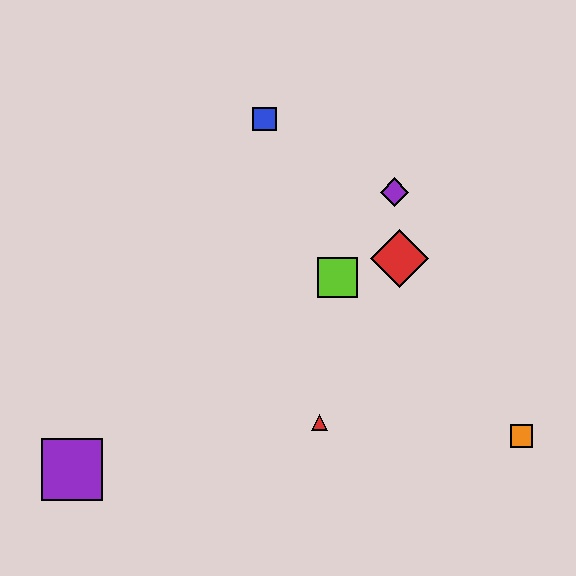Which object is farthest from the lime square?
The purple square is farthest from the lime square.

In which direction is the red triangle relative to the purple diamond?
The red triangle is below the purple diamond.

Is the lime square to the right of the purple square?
Yes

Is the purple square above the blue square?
No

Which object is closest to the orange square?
The red triangle is closest to the orange square.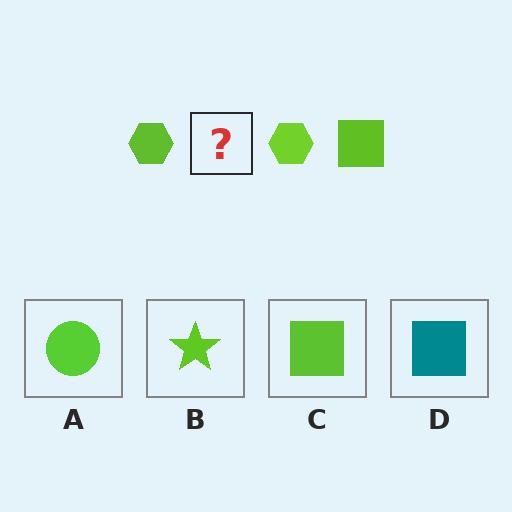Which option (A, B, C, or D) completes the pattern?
C.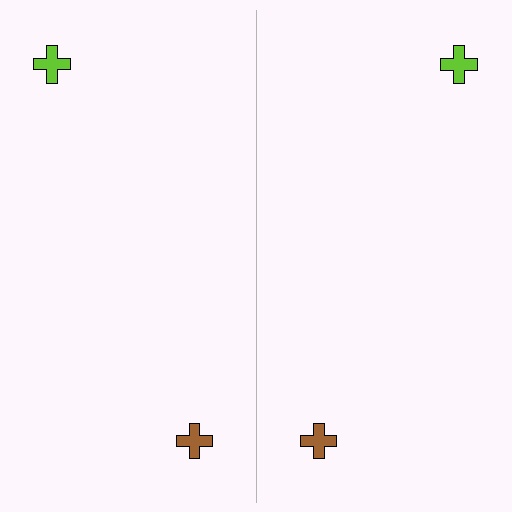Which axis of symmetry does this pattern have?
The pattern has a vertical axis of symmetry running through the center of the image.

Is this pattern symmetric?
Yes, this pattern has bilateral (reflection) symmetry.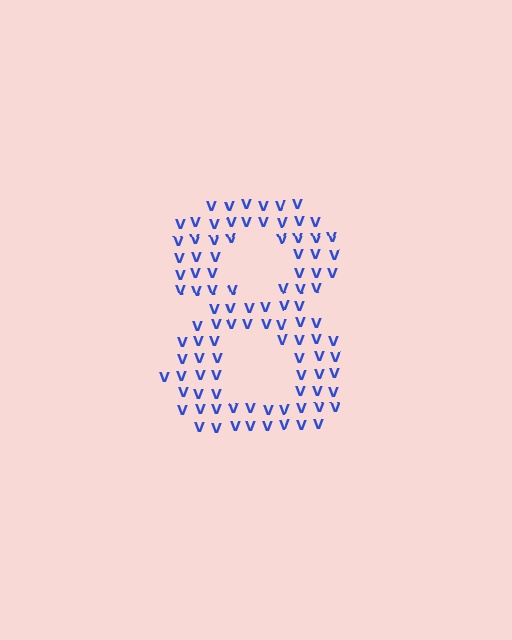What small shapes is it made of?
It is made of small letter V's.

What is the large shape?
The large shape is the digit 8.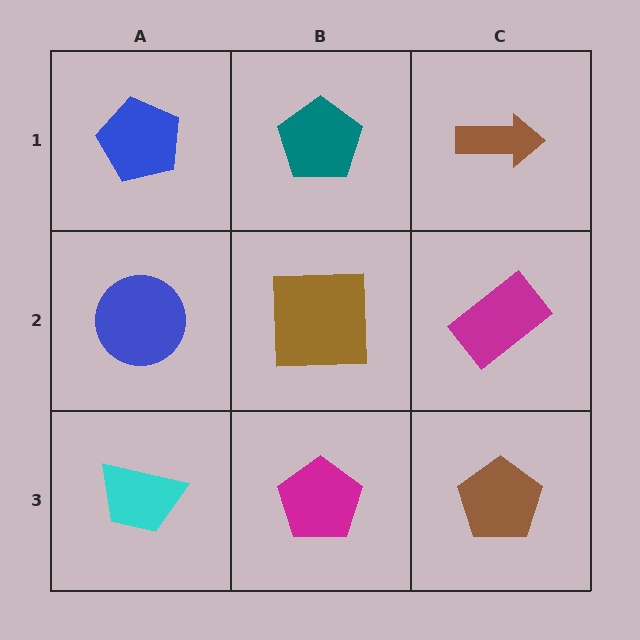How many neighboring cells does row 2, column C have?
3.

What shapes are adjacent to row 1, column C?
A magenta rectangle (row 2, column C), a teal pentagon (row 1, column B).